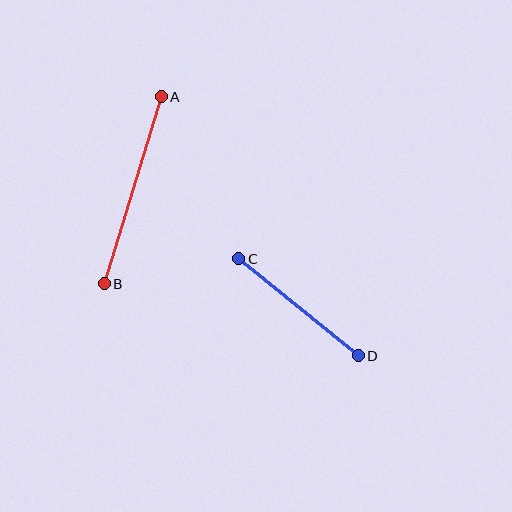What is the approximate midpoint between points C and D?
The midpoint is at approximately (299, 307) pixels.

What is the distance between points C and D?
The distance is approximately 154 pixels.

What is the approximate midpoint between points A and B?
The midpoint is at approximately (133, 190) pixels.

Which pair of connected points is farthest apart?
Points A and B are farthest apart.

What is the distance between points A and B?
The distance is approximately 196 pixels.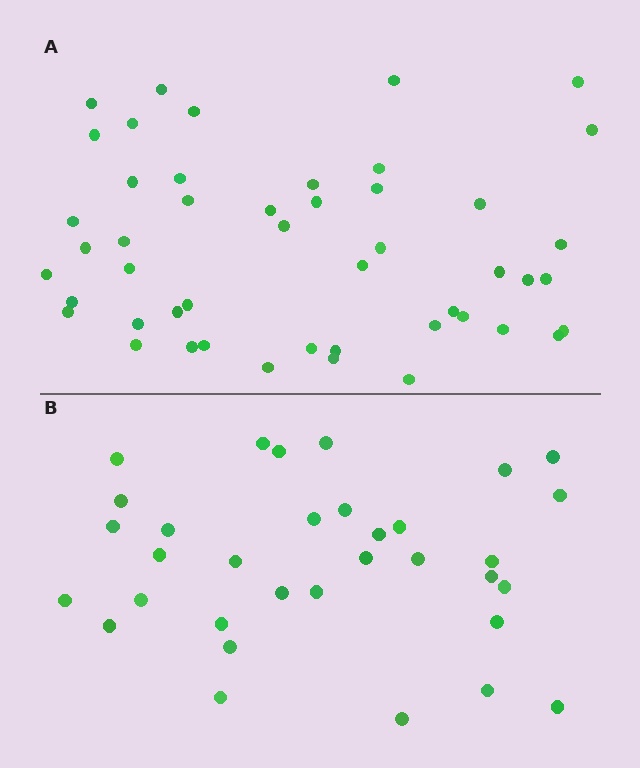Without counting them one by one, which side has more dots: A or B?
Region A (the top region) has more dots.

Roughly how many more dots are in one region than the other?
Region A has approximately 15 more dots than region B.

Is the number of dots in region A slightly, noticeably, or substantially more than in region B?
Region A has substantially more. The ratio is roughly 1.5 to 1.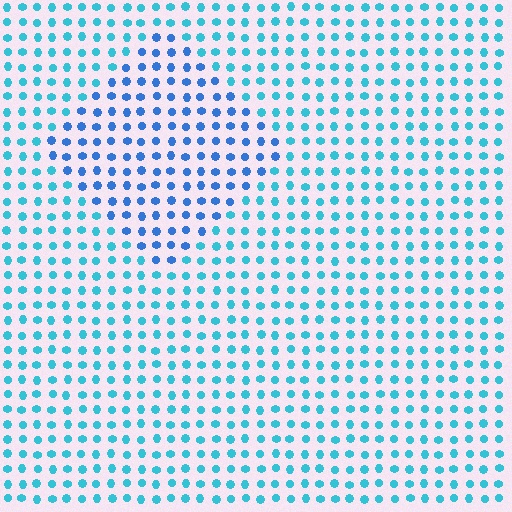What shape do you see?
I see a diamond.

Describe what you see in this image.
The image is filled with small cyan elements in a uniform arrangement. A diamond-shaped region is visible where the elements are tinted to a slightly different hue, forming a subtle color boundary.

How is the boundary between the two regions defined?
The boundary is defined purely by a slight shift in hue (about 28 degrees). Spacing, size, and orientation are identical on both sides.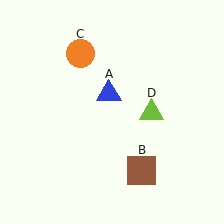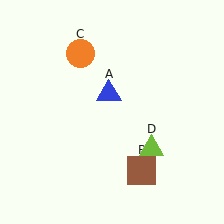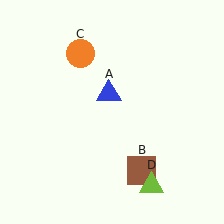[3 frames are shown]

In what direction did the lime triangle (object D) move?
The lime triangle (object D) moved down.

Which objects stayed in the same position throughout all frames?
Blue triangle (object A) and brown square (object B) and orange circle (object C) remained stationary.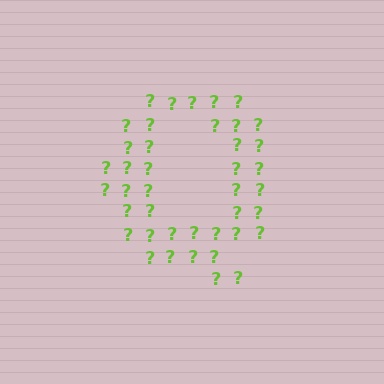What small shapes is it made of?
It is made of small question marks.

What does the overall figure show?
The overall figure shows the letter Q.